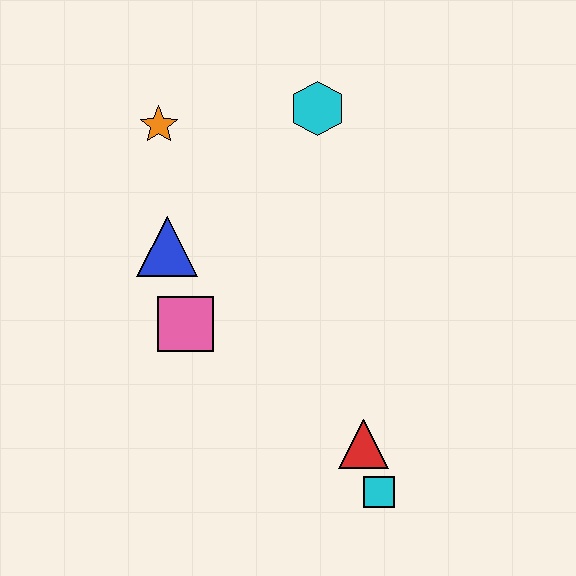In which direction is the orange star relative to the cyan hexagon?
The orange star is to the left of the cyan hexagon.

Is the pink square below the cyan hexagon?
Yes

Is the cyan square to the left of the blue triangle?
No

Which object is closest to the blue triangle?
The pink square is closest to the blue triangle.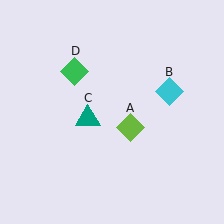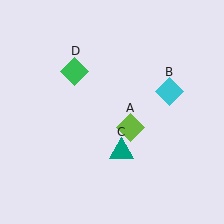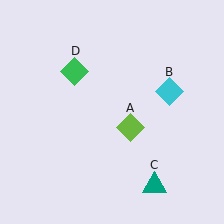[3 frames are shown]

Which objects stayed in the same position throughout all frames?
Lime diamond (object A) and cyan diamond (object B) and green diamond (object D) remained stationary.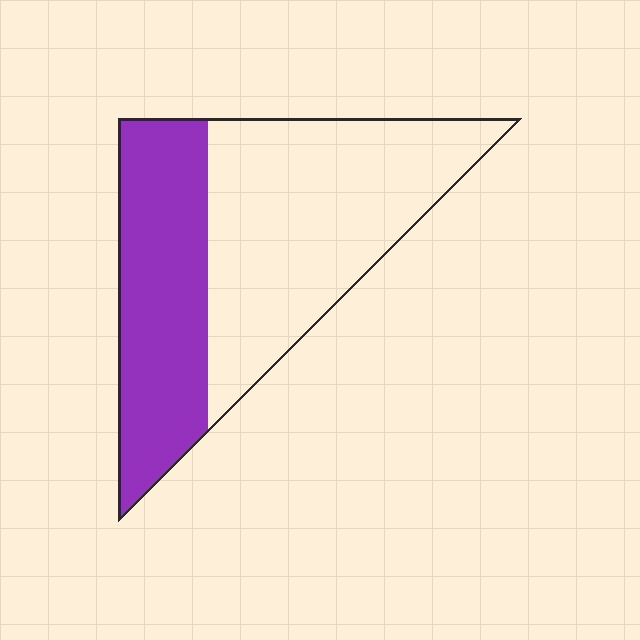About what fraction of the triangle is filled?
About two fifths (2/5).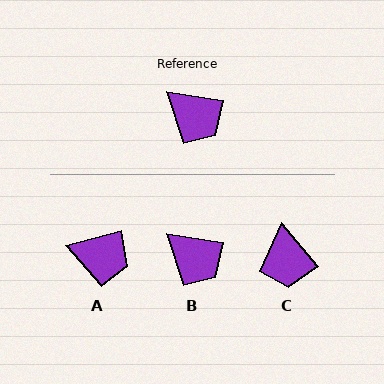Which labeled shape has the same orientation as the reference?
B.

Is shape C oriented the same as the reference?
No, it is off by about 42 degrees.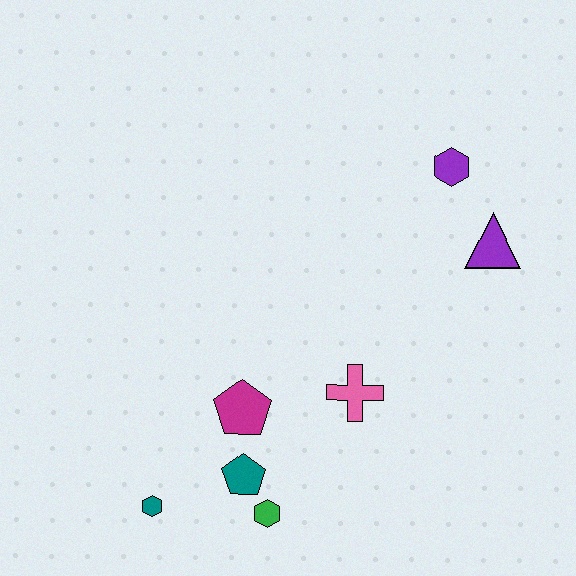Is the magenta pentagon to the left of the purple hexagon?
Yes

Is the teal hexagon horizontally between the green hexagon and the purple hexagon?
No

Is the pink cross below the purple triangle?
Yes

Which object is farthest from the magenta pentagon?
The purple hexagon is farthest from the magenta pentagon.